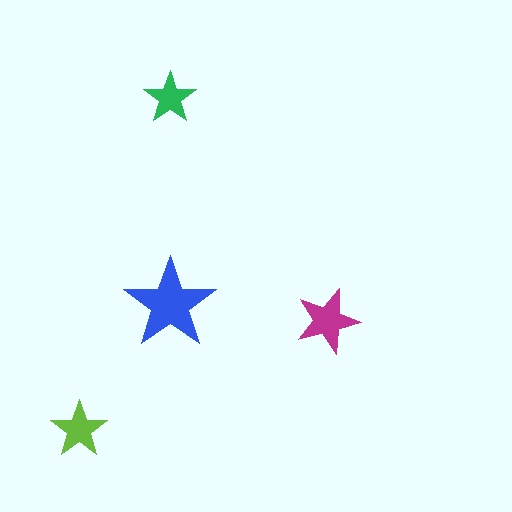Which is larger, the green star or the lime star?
The lime one.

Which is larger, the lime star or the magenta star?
The magenta one.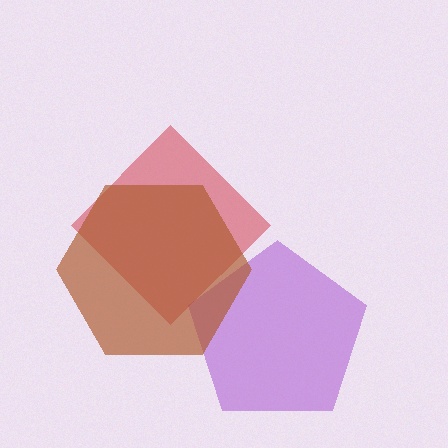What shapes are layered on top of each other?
The layered shapes are: a purple pentagon, a red diamond, a brown hexagon.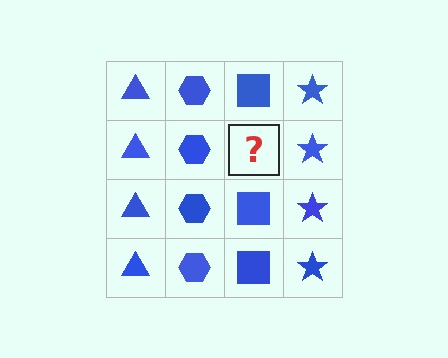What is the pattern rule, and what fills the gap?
The rule is that each column has a consistent shape. The gap should be filled with a blue square.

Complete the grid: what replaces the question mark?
The question mark should be replaced with a blue square.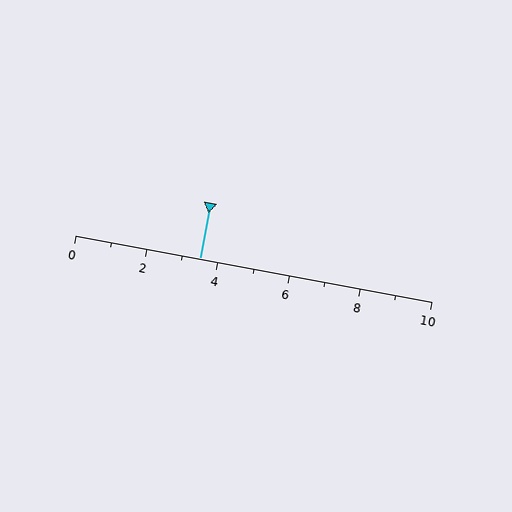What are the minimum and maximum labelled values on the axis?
The axis runs from 0 to 10.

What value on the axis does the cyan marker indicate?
The marker indicates approximately 3.5.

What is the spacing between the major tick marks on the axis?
The major ticks are spaced 2 apart.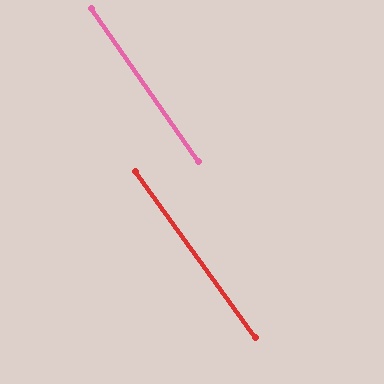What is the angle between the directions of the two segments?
Approximately 1 degree.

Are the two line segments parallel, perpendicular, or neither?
Parallel — their directions differ by only 0.7°.